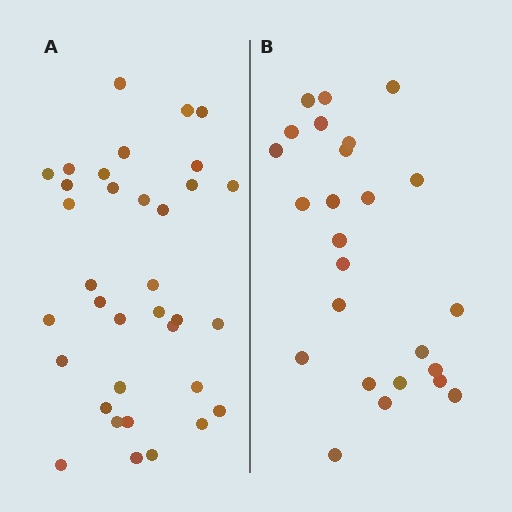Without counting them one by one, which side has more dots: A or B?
Region A (the left region) has more dots.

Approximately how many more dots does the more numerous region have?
Region A has roughly 10 or so more dots than region B.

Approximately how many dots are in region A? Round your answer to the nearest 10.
About 40 dots. (The exact count is 35, which rounds to 40.)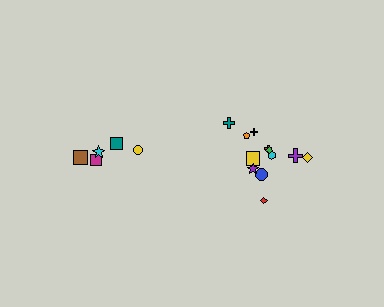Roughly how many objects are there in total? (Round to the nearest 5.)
Roughly 15 objects in total.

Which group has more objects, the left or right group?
The right group.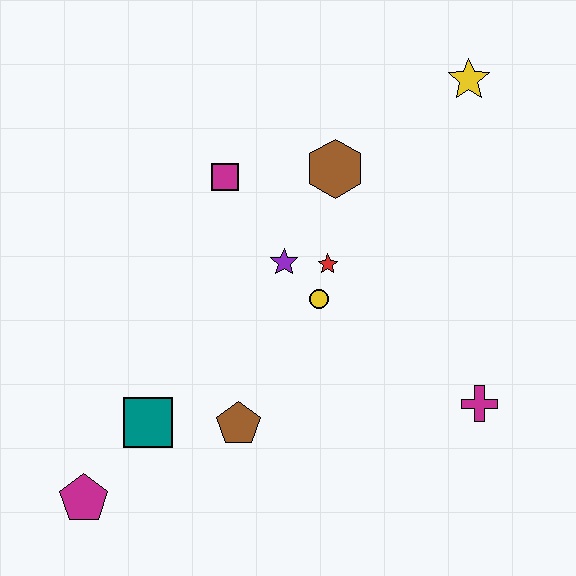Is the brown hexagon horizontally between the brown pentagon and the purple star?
No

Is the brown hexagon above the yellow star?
No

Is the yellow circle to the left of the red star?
Yes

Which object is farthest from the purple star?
The magenta pentagon is farthest from the purple star.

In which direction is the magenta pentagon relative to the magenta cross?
The magenta pentagon is to the left of the magenta cross.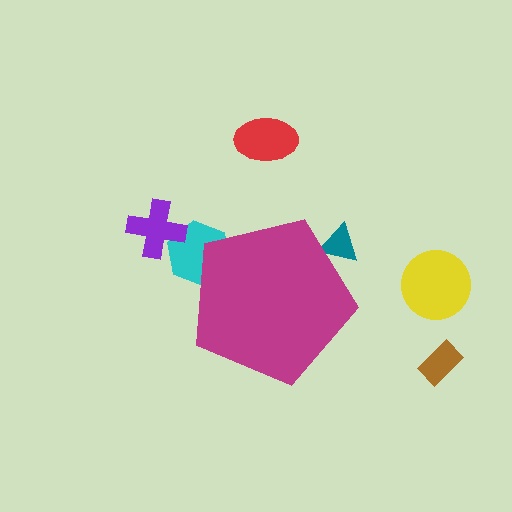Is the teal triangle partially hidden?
Yes, the teal triangle is partially hidden behind the magenta pentagon.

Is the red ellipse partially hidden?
No, the red ellipse is fully visible.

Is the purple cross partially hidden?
No, the purple cross is fully visible.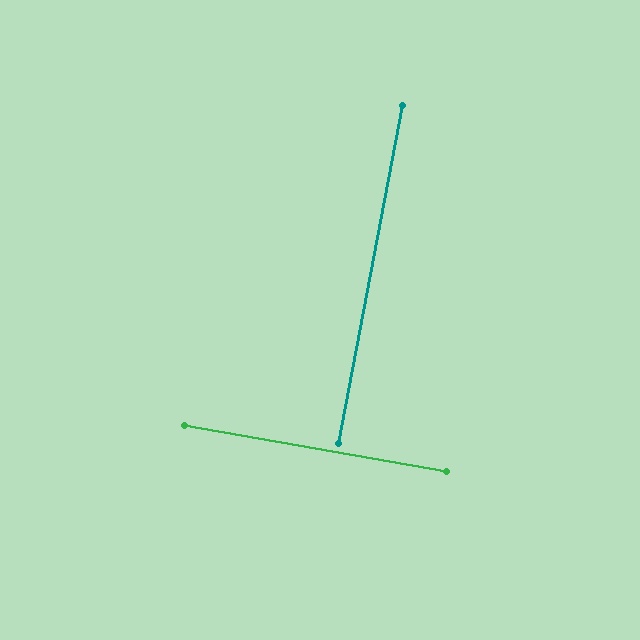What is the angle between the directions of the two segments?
Approximately 89 degrees.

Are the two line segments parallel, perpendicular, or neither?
Perpendicular — they meet at approximately 89°.